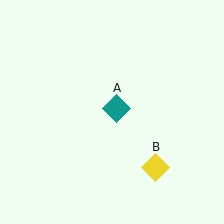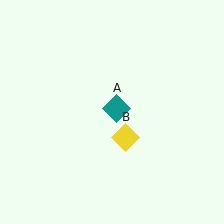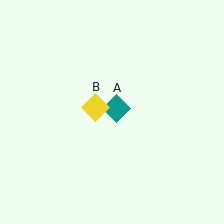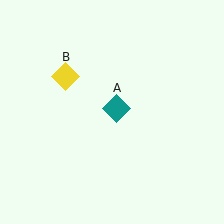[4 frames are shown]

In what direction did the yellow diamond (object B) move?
The yellow diamond (object B) moved up and to the left.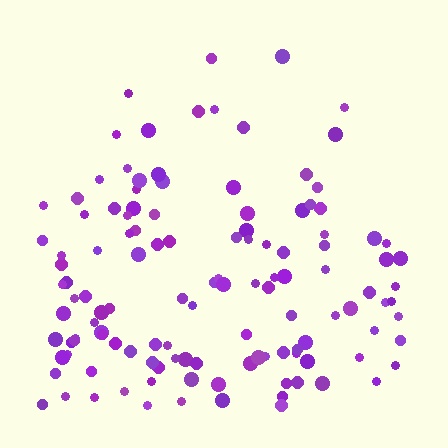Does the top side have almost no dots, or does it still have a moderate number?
Still a moderate number, just noticeably fewer than the bottom.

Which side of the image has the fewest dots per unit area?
The top.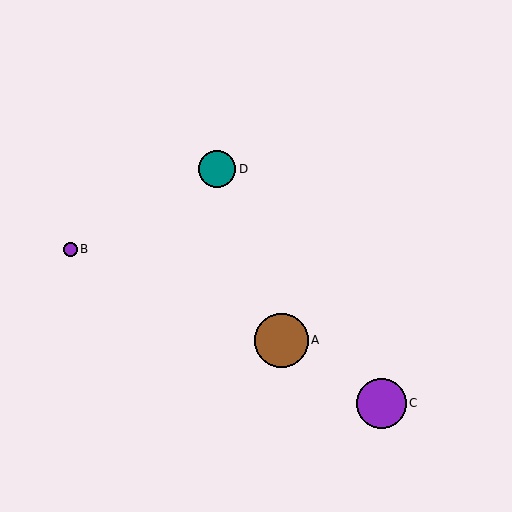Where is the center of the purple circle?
The center of the purple circle is at (381, 403).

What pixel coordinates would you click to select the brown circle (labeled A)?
Click at (281, 340) to select the brown circle A.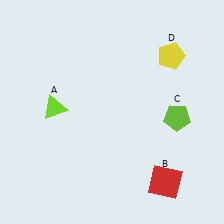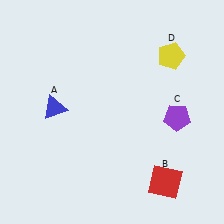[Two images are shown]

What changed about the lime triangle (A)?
In Image 1, A is lime. In Image 2, it changed to blue.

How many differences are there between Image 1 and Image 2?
There are 2 differences between the two images.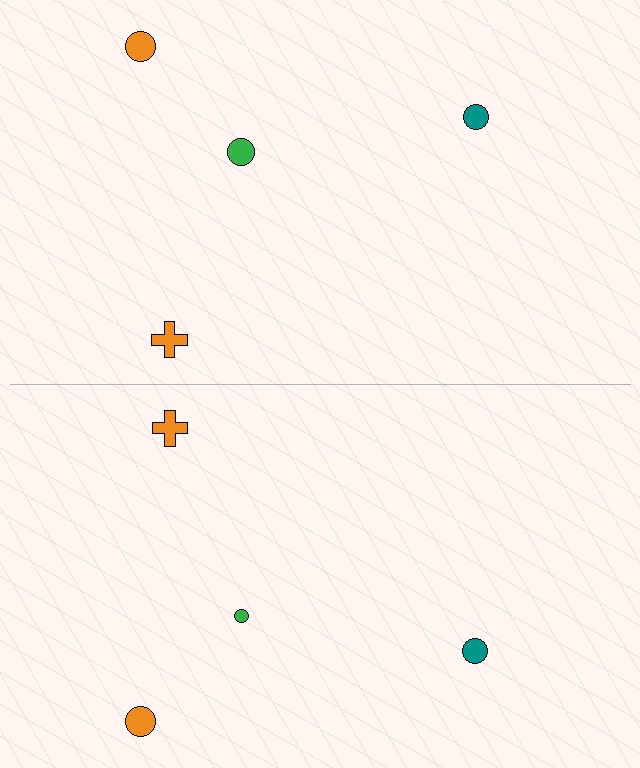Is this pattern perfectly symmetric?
No, the pattern is not perfectly symmetric. The green circle on the bottom side has a different size than its mirror counterpart.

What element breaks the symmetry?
The green circle on the bottom side has a different size than its mirror counterpart.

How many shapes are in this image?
There are 8 shapes in this image.